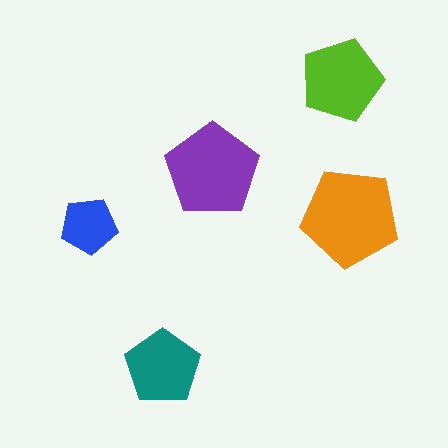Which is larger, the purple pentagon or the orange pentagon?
The orange one.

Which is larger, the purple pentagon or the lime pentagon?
The purple one.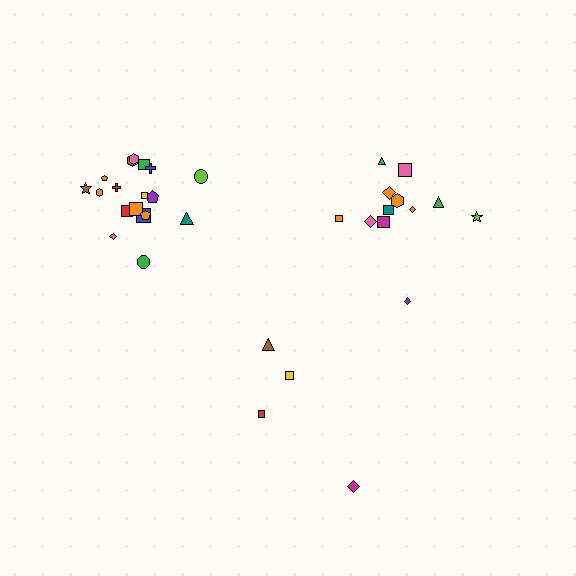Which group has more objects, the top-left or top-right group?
The top-left group.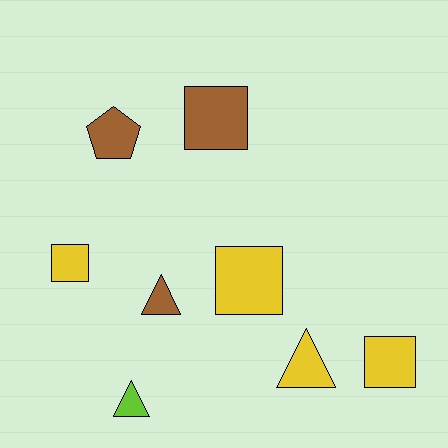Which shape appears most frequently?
Square, with 4 objects.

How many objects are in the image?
There are 8 objects.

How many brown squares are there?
There is 1 brown square.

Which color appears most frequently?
Yellow, with 4 objects.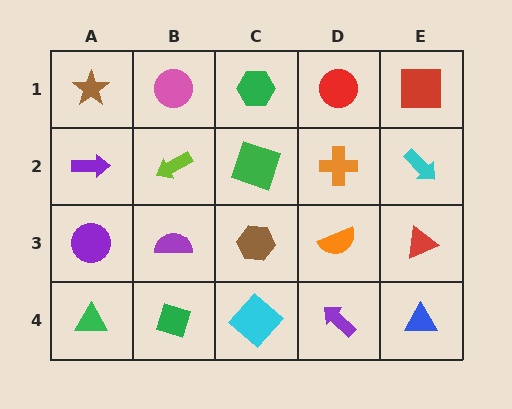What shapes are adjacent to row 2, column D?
A red circle (row 1, column D), an orange semicircle (row 3, column D), a green square (row 2, column C), a cyan arrow (row 2, column E).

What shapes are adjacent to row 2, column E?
A red square (row 1, column E), a red triangle (row 3, column E), an orange cross (row 2, column D).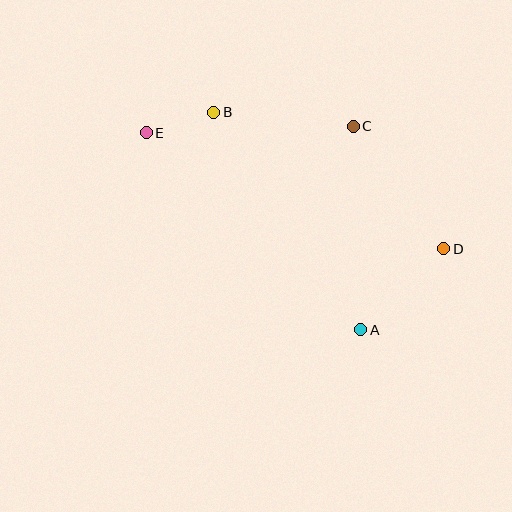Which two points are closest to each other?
Points B and E are closest to each other.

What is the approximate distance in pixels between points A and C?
The distance between A and C is approximately 204 pixels.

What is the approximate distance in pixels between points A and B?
The distance between A and B is approximately 262 pixels.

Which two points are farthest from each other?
Points D and E are farthest from each other.